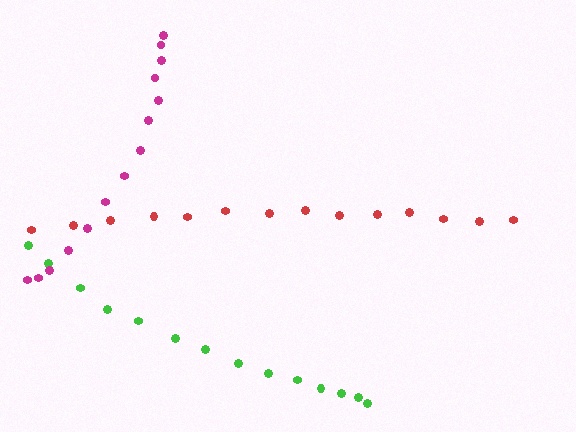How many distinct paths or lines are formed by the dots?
There are 3 distinct paths.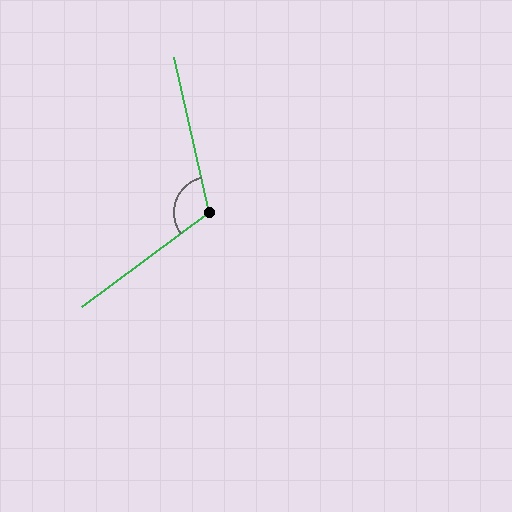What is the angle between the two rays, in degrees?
Approximately 114 degrees.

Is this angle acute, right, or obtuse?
It is obtuse.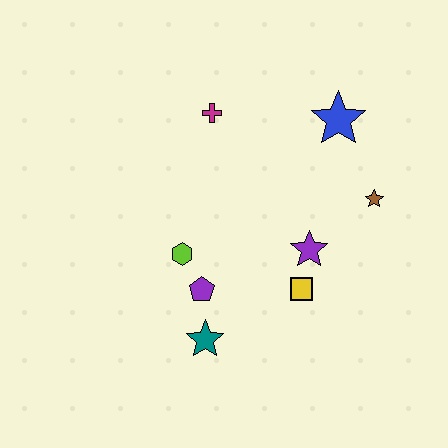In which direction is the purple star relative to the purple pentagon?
The purple star is to the right of the purple pentagon.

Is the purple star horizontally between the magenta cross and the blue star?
Yes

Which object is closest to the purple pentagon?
The lime hexagon is closest to the purple pentagon.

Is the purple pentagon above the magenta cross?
No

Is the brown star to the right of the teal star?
Yes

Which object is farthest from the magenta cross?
The teal star is farthest from the magenta cross.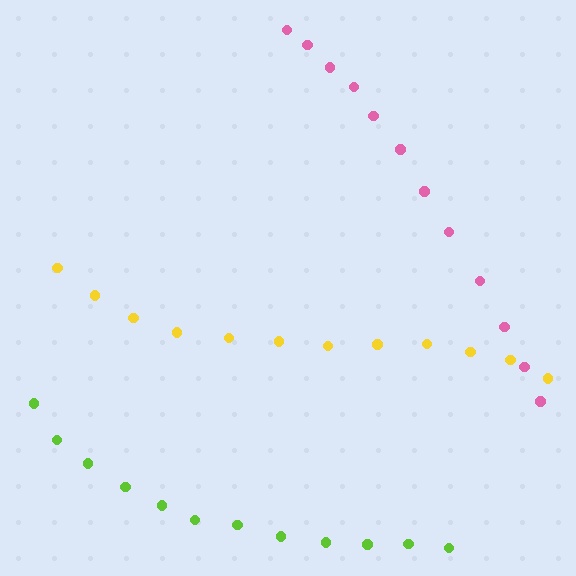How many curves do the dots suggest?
There are 3 distinct paths.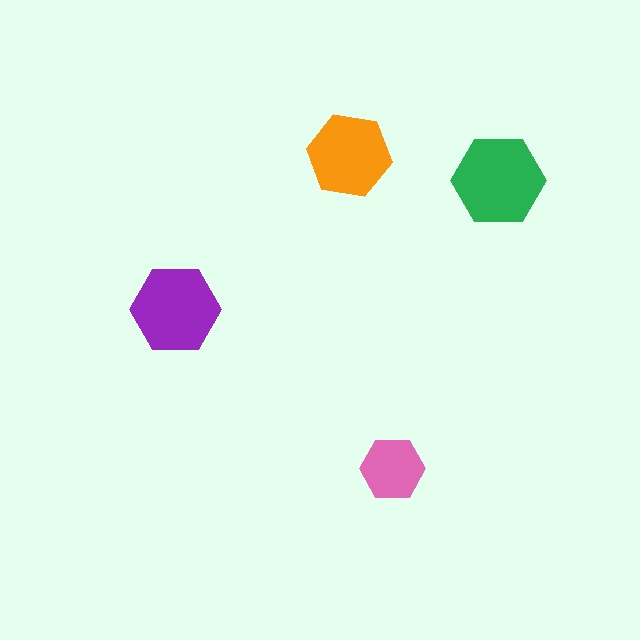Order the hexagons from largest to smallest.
the green one, the purple one, the orange one, the pink one.